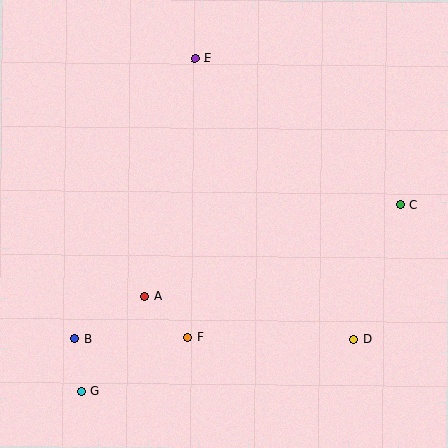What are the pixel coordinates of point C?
Point C is at (400, 204).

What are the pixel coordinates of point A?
Point A is at (145, 296).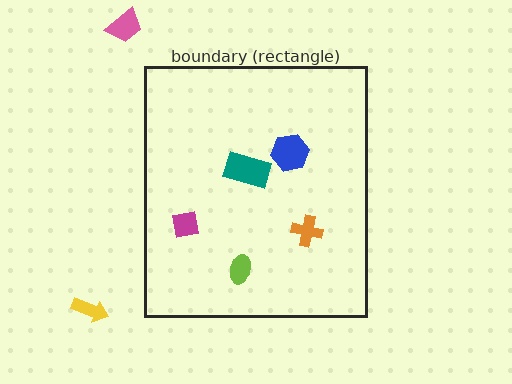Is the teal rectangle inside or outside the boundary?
Inside.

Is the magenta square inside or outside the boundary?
Inside.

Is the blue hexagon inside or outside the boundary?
Inside.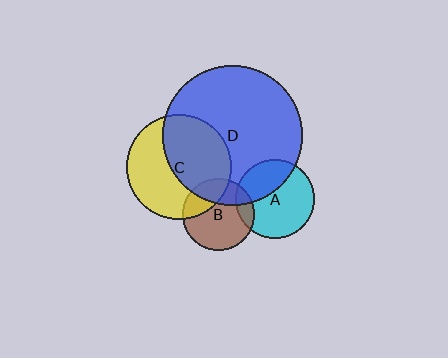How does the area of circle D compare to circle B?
Approximately 3.8 times.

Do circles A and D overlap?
Yes.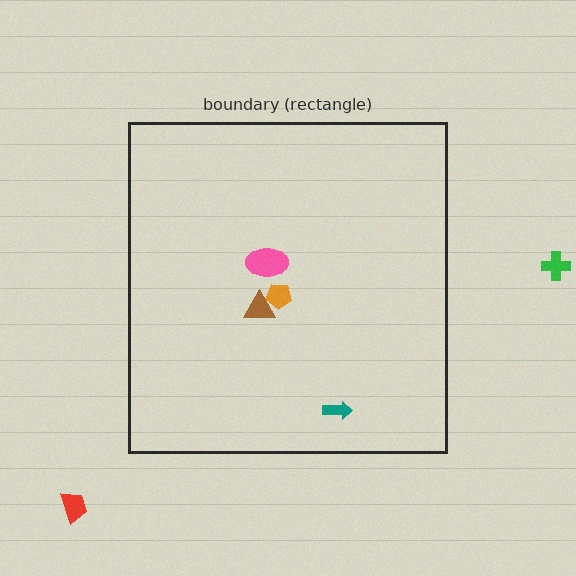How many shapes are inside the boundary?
4 inside, 2 outside.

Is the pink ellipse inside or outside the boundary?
Inside.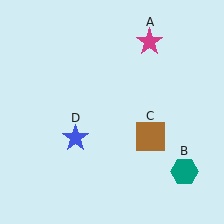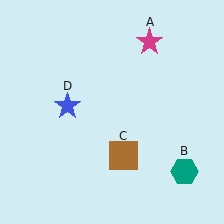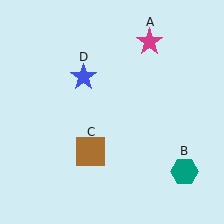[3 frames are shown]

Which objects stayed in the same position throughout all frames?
Magenta star (object A) and teal hexagon (object B) remained stationary.